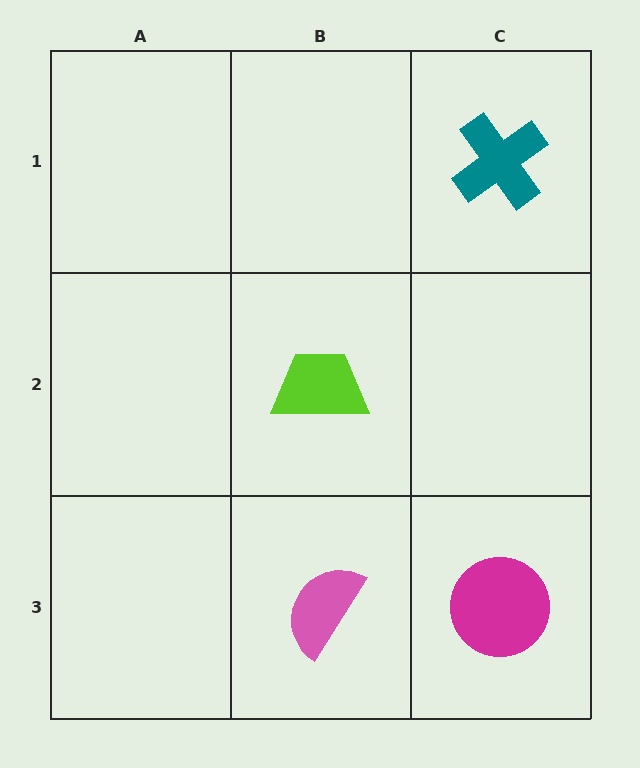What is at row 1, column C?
A teal cross.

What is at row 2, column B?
A lime trapezoid.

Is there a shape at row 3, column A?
No, that cell is empty.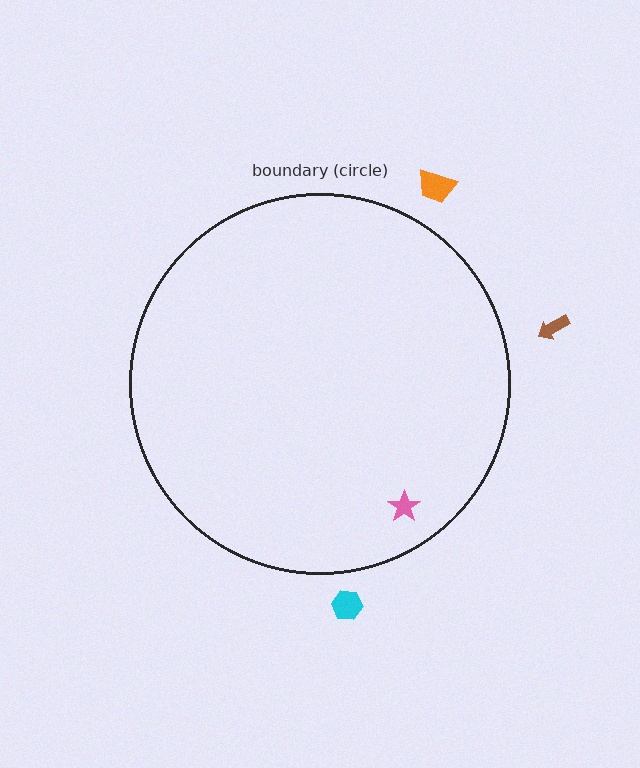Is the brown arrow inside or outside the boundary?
Outside.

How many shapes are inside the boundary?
1 inside, 3 outside.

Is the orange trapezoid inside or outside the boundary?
Outside.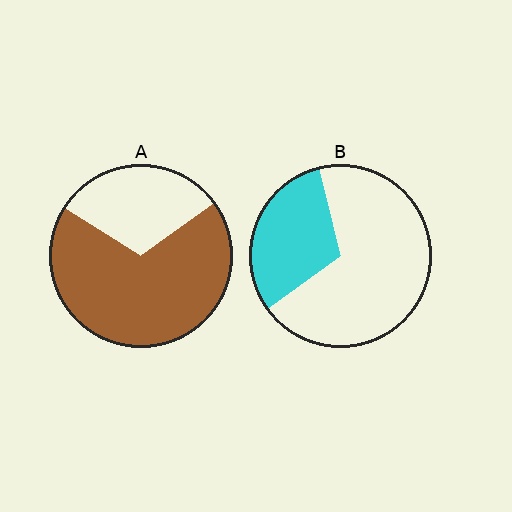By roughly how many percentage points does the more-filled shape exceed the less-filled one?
By roughly 40 percentage points (A over B).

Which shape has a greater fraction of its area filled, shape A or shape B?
Shape A.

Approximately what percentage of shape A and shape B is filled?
A is approximately 70% and B is approximately 30%.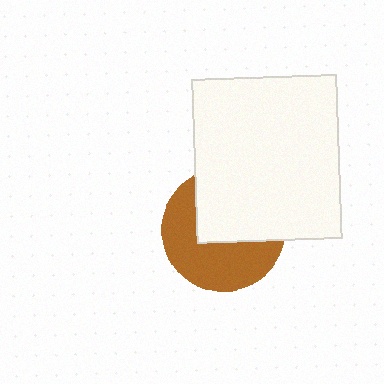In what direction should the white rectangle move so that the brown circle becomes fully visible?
The white rectangle should move toward the upper-right. That is the shortest direction to clear the overlap and leave the brown circle fully visible.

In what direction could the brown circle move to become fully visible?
The brown circle could move toward the lower-left. That would shift it out from behind the white rectangle entirely.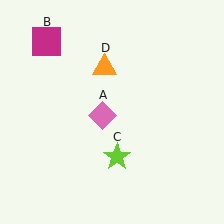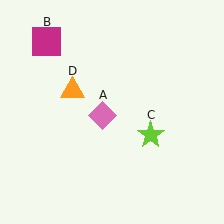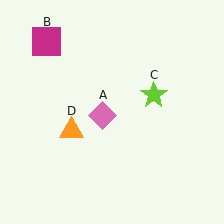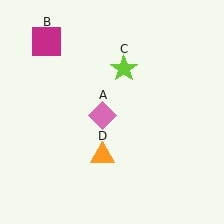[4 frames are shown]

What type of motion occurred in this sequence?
The lime star (object C), orange triangle (object D) rotated counterclockwise around the center of the scene.